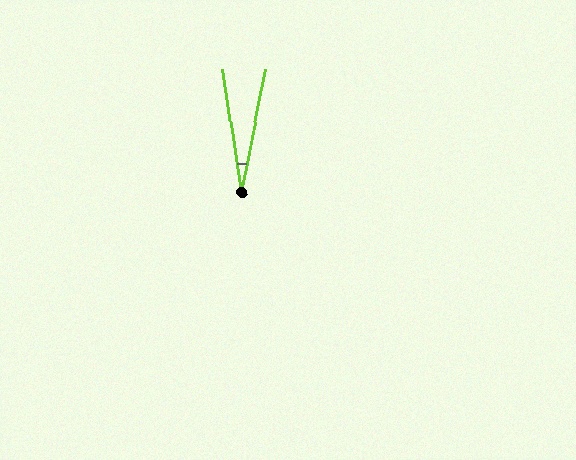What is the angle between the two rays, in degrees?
Approximately 20 degrees.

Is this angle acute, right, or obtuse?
It is acute.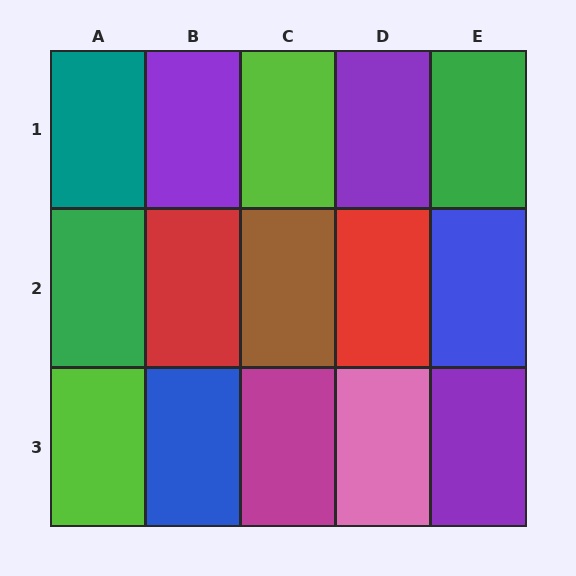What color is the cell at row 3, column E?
Purple.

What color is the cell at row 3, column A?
Lime.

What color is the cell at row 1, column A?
Teal.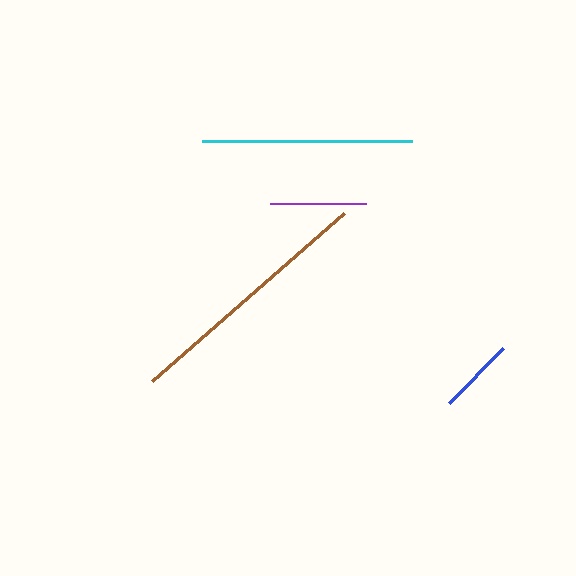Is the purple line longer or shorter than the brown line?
The brown line is longer than the purple line.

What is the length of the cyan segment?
The cyan segment is approximately 210 pixels long.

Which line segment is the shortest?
The blue line is the shortest at approximately 77 pixels.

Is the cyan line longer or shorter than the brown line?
The brown line is longer than the cyan line.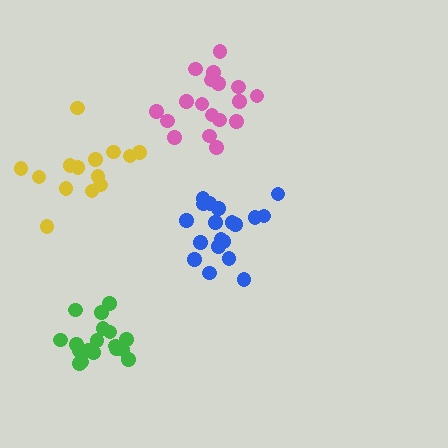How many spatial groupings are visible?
There are 4 spatial groupings.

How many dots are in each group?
Group 1: 19 dots, Group 2: 19 dots, Group 3: 18 dots, Group 4: 14 dots (70 total).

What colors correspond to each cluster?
The clusters are colored: blue, pink, green, yellow.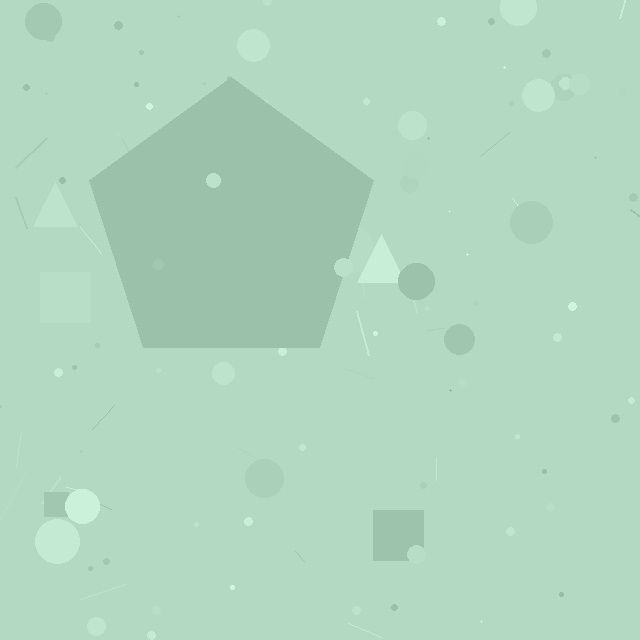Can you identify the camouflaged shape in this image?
The camouflaged shape is a pentagon.